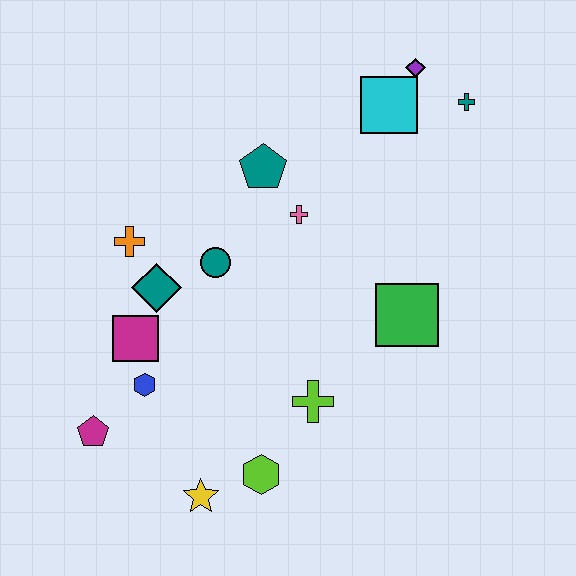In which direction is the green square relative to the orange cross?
The green square is to the right of the orange cross.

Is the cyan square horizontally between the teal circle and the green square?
Yes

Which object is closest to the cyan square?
The purple diamond is closest to the cyan square.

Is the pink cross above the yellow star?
Yes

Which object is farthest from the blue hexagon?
The teal cross is farthest from the blue hexagon.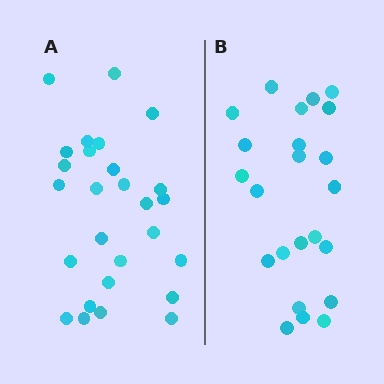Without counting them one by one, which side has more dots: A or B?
Region A (the left region) has more dots.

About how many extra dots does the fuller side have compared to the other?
Region A has about 4 more dots than region B.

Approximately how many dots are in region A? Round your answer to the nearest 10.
About 30 dots. (The exact count is 27, which rounds to 30.)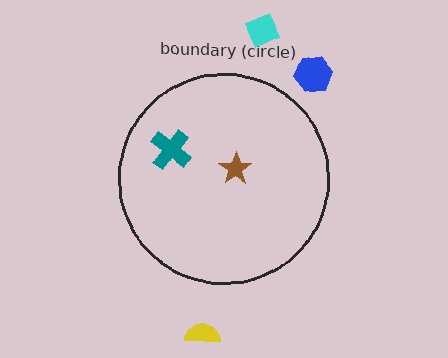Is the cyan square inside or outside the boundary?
Outside.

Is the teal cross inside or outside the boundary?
Inside.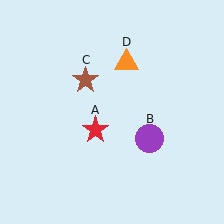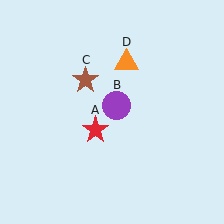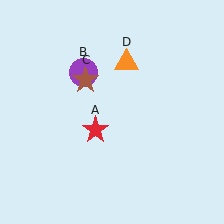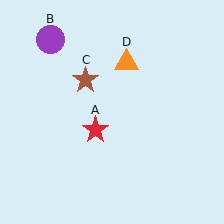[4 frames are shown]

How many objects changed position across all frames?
1 object changed position: purple circle (object B).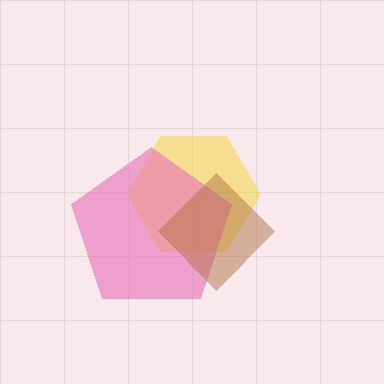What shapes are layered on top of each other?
The layered shapes are: a yellow hexagon, a pink pentagon, a brown diamond.